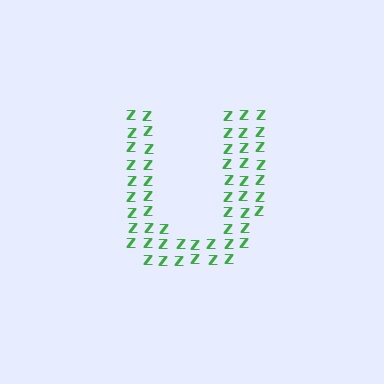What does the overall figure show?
The overall figure shows the letter U.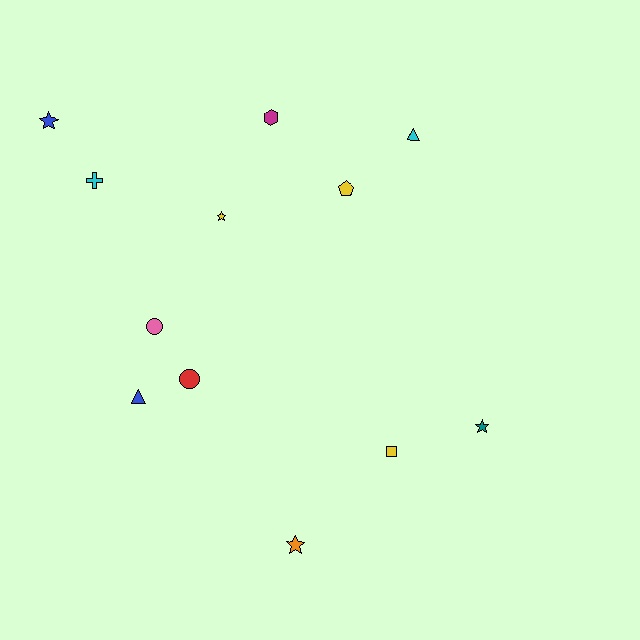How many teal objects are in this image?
There is 1 teal object.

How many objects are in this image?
There are 12 objects.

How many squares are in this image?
There is 1 square.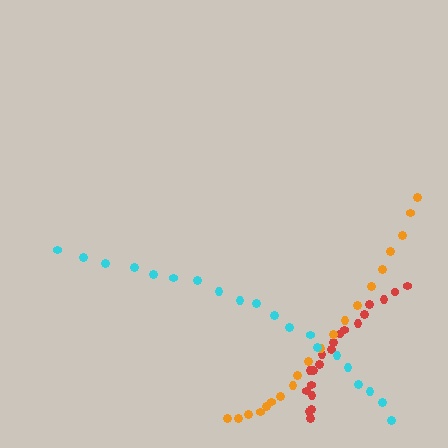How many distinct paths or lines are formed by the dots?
There are 3 distinct paths.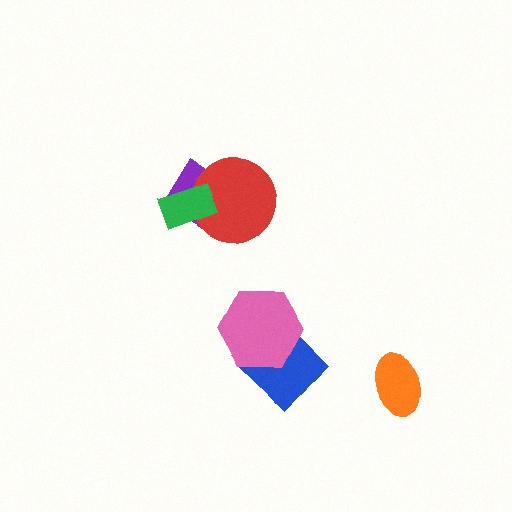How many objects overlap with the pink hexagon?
1 object overlaps with the pink hexagon.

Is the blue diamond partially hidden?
Yes, it is partially covered by another shape.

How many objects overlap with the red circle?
2 objects overlap with the red circle.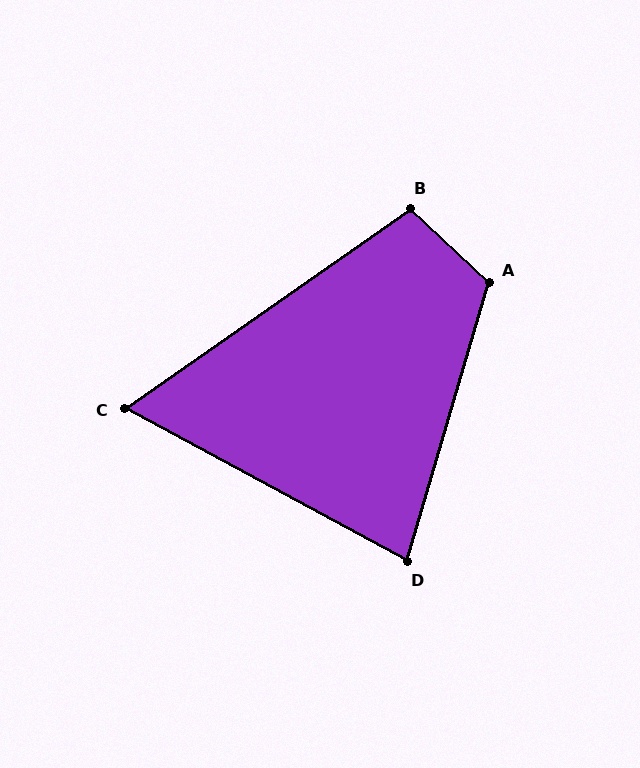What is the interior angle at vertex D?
Approximately 78 degrees (acute).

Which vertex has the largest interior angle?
A, at approximately 117 degrees.